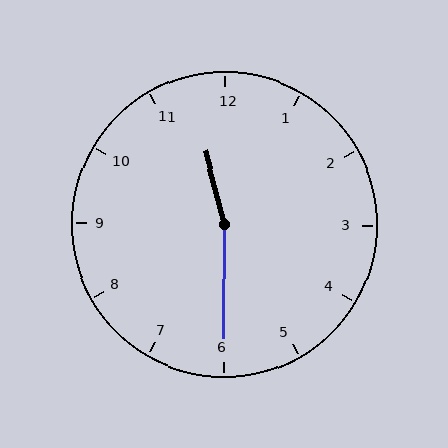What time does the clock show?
11:30.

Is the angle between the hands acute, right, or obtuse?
It is obtuse.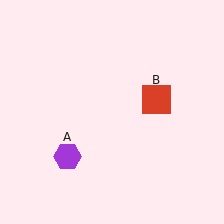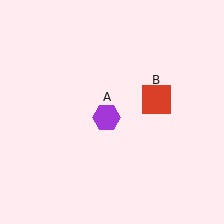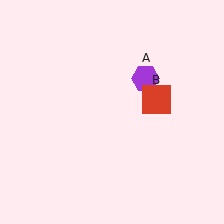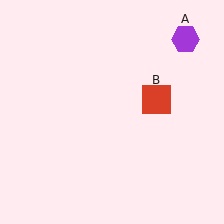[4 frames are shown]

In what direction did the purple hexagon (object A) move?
The purple hexagon (object A) moved up and to the right.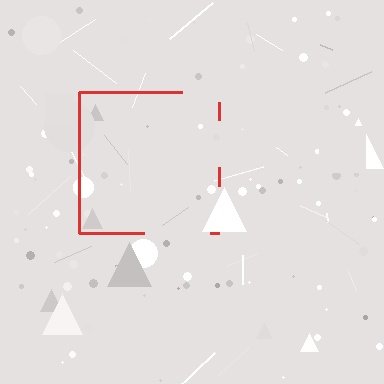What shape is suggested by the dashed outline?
The dashed outline suggests a square.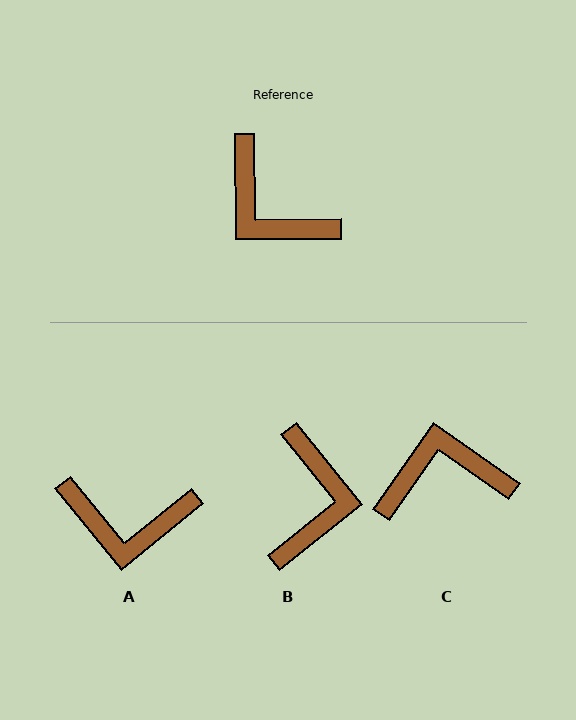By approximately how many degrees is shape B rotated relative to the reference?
Approximately 128 degrees counter-clockwise.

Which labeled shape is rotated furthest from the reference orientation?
B, about 128 degrees away.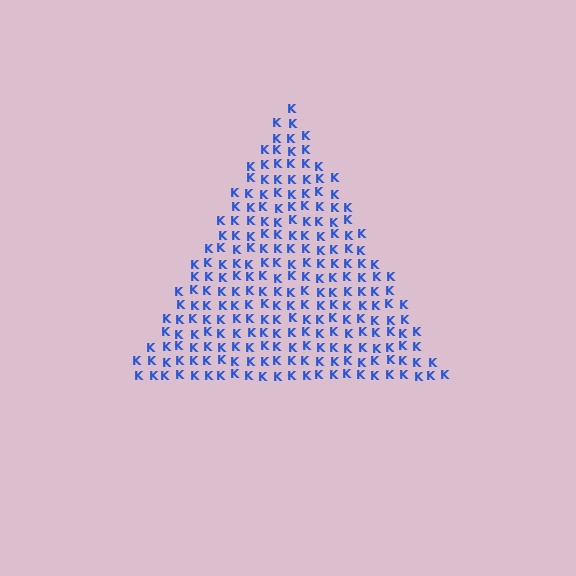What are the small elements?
The small elements are letter K's.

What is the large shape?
The large shape is a triangle.